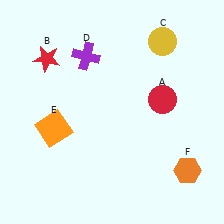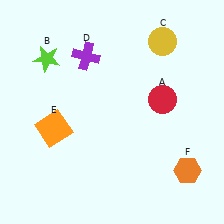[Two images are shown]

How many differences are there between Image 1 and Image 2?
There is 1 difference between the two images.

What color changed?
The star (B) changed from red in Image 1 to lime in Image 2.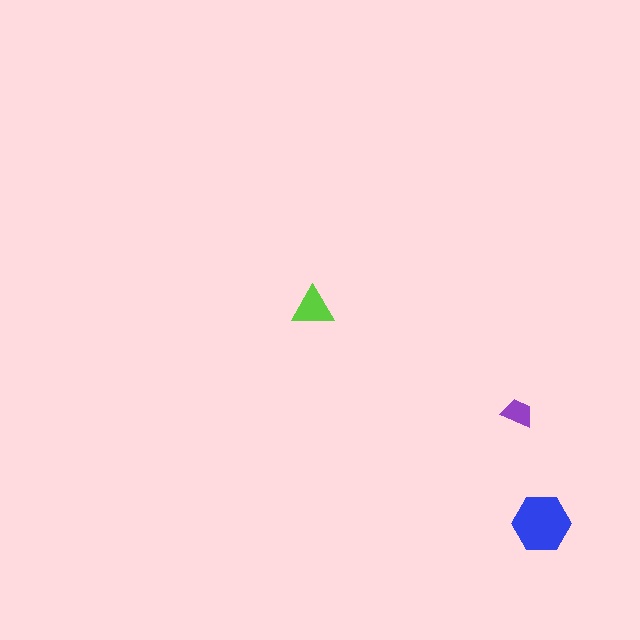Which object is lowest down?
The blue hexagon is bottommost.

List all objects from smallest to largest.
The purple trapezoid, the lime triangle, the blue hexagon.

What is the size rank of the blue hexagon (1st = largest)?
1st.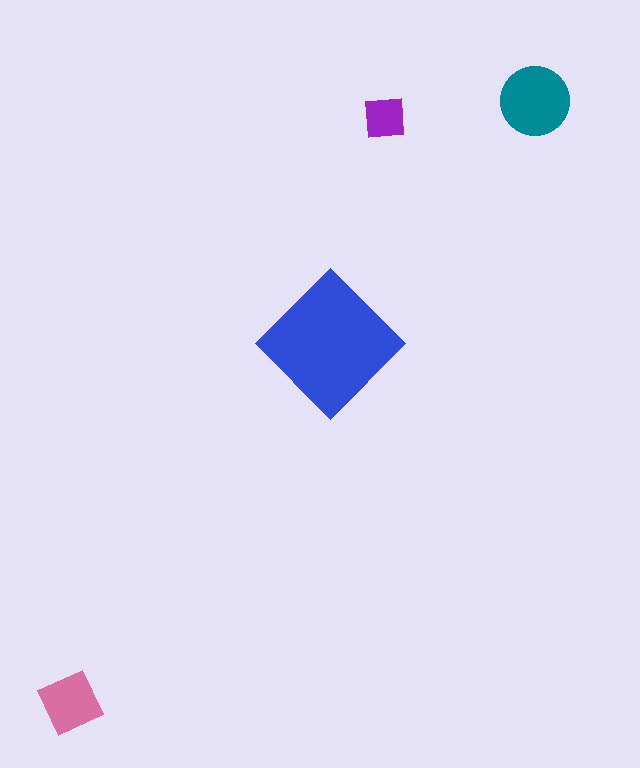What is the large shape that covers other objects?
A blue diamond.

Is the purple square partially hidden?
No, the purple square is fully visible.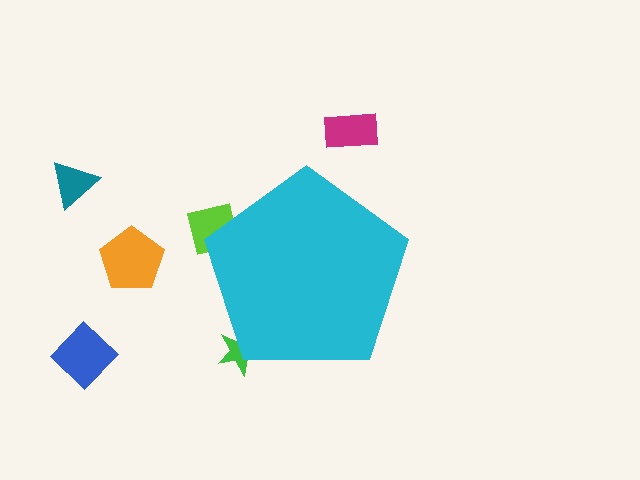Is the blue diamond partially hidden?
No, the blue diamond is fully visible.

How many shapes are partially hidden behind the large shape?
2 shapes are partially hidden.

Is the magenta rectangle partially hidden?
No, the magenta rectangle is fully visible.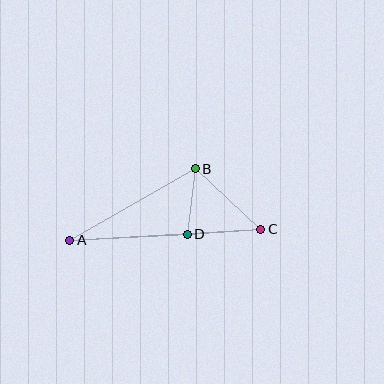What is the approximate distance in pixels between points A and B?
The distance between A and B is approximately 144 pixels.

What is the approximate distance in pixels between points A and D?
The distance between A and D is approximately 117 pixels.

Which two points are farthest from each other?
Points A and C are farthest from each other.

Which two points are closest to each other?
Points B and D are closest to each other.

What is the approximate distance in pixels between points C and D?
The distance between C and D is approximately 74 pixels.